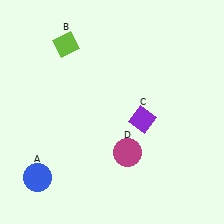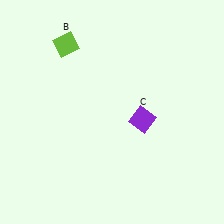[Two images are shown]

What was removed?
The blue circle (A), the magenta circle (D) were removed in Image 2.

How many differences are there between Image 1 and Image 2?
There are 2 differences between the two images.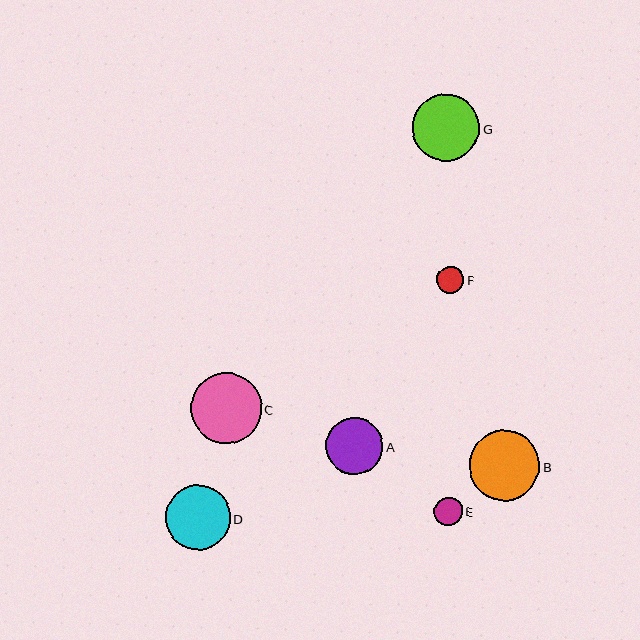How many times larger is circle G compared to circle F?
Circle G is approximately 2.4 times the size of circle F.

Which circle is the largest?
Circle C is the largest with a size of approximately 71 pixels.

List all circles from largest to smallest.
From largest to smallest: C, B, G, D, A, E, F.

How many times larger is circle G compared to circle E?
Circle G is approximately 2.3 times the size of circle E.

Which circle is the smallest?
Circle F is the smallest with a size of approximately 28 pixels.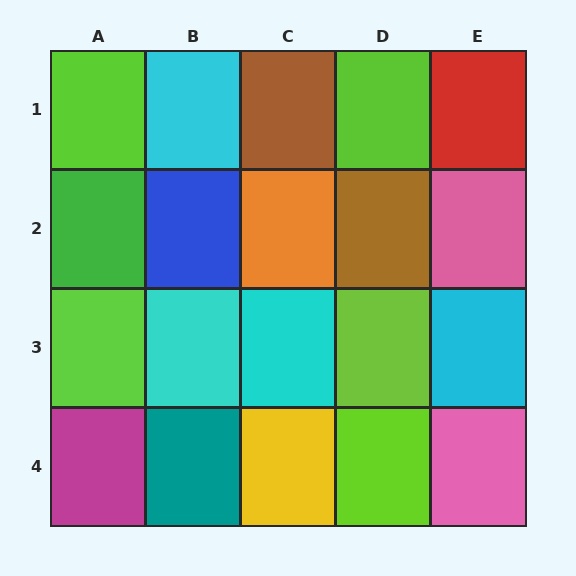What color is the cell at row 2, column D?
Brown.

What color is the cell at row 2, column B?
Blue.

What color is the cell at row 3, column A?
Lime.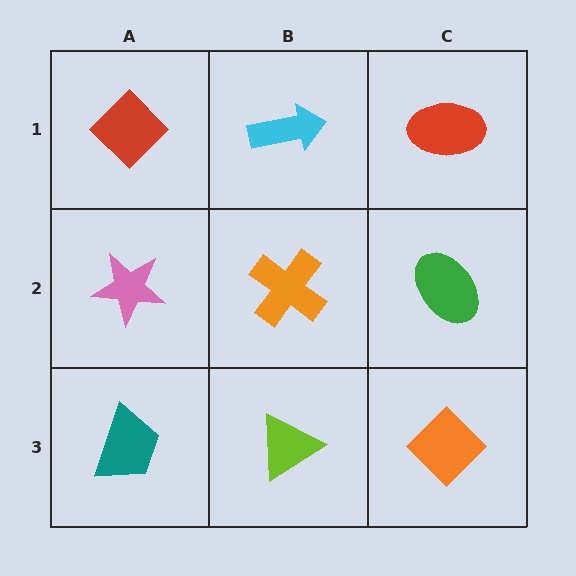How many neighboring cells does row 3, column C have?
2.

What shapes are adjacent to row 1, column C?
A green ellipse (row 2, column C), a cyan arrow (row 1, column B).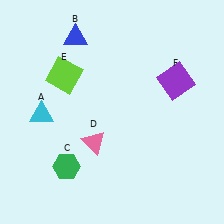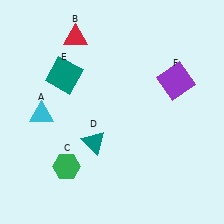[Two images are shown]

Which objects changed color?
B changed from blue to red. D changed from pink to teal. E changed from lime to teal.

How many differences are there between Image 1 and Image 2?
There are 3 differences between the two images.